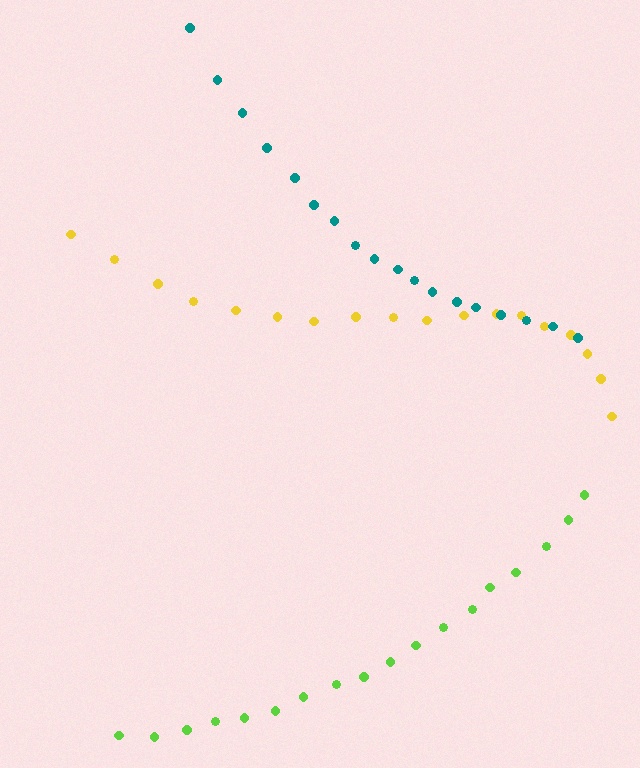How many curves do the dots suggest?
There are 3 distinct paths.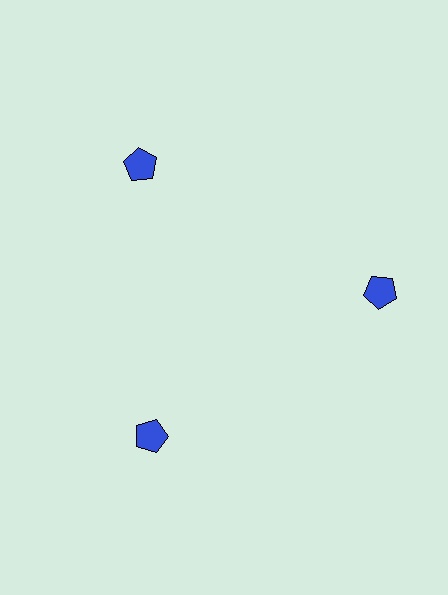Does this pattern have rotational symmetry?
Yes, this pattern has 3-fold rotational symmetry. It looks the same after rotating 120 degrees around the center.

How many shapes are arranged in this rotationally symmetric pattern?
There are 3 shapes, arranged in 3 groups of 1.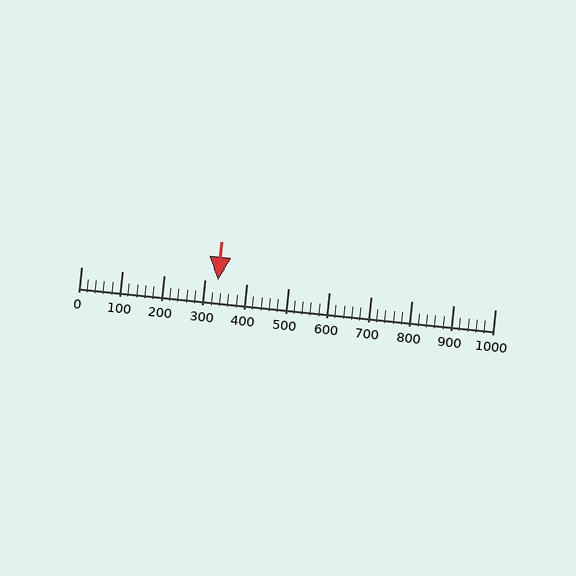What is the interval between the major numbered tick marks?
The major tick marks are spaced 100 units apart.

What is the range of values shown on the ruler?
The ruler shows values from 0 to 1000.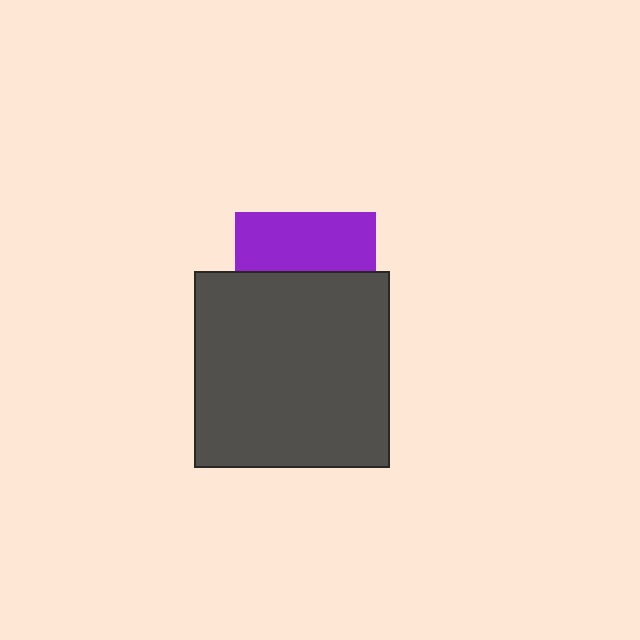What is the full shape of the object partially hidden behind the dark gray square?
The partially hidden object is a purple square.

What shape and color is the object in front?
The object in front is a dark gray square.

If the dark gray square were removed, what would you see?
You would see the complete purple square.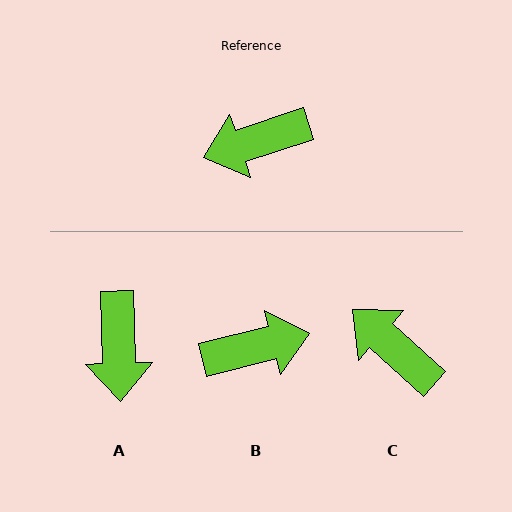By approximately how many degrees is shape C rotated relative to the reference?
Approximately 60 degrees clockwise.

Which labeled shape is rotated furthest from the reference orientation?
B, about 176 degrees away.